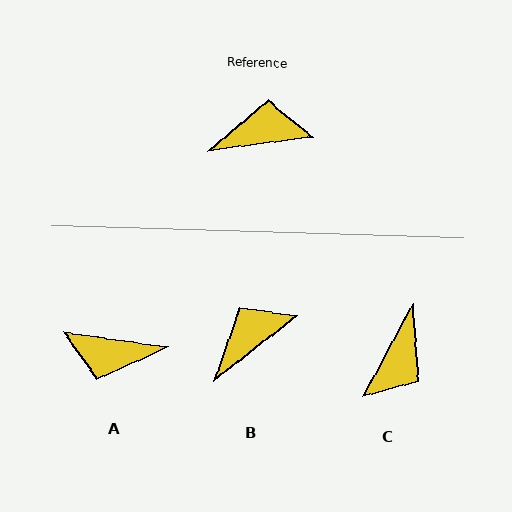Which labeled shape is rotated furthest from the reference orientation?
A, about 165 degrees away.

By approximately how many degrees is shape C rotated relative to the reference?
Approximately 126 degrees clockwise.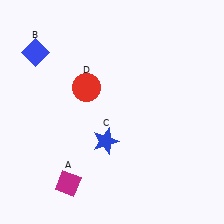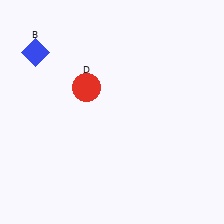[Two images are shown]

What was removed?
The magenta diamond (A), the blue star (C) were removed in Image 2.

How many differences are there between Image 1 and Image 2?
There are 2 differences between the two images.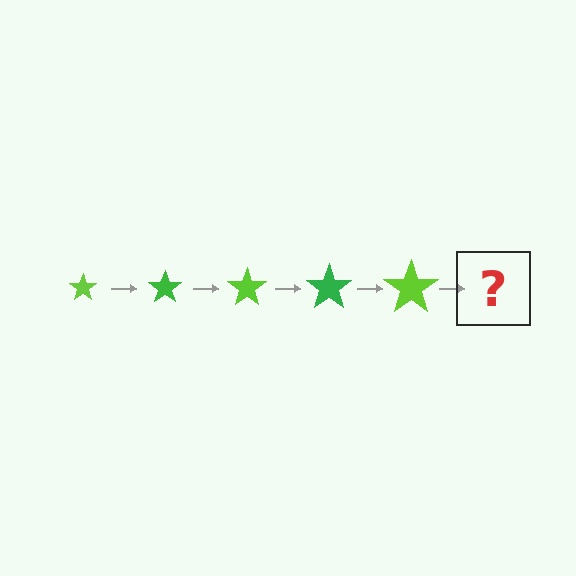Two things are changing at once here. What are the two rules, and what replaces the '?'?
The two rules are that the star grows larger each step and the color cycles through lime and green. The '?' should be a green star, larger than the previous one.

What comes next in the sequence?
The next element should be a green star, larger than the previous one.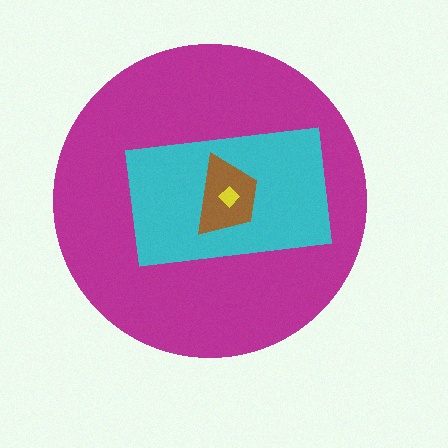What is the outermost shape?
The magenta circle.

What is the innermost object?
The yellow diamond.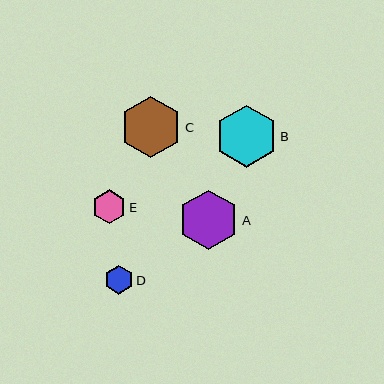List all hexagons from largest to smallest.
From largest to smallest: B, C, A, E, D.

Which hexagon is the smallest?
Hexagon D is the smallest with a size of approximately 29 pixels.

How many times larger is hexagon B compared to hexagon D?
Hexagon B is approximately 2.2 times the size of hexagon D.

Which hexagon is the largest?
Hexagon B is the largest with a size of approximately 62 pixels.